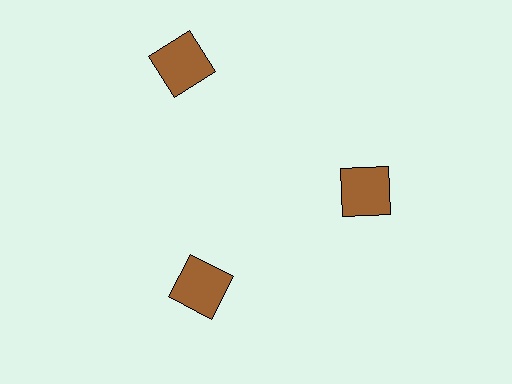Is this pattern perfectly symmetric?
No. The 3 brown squares are arranged in a ring, but one element near the 11 o'clock position is pushed outward from the center, breaking the 3-fold rotational symmetry.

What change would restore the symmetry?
The symmetry would be restored by moving it inward, back onto the ring so that all 3 squares sit at equal angles and equal distance from the center.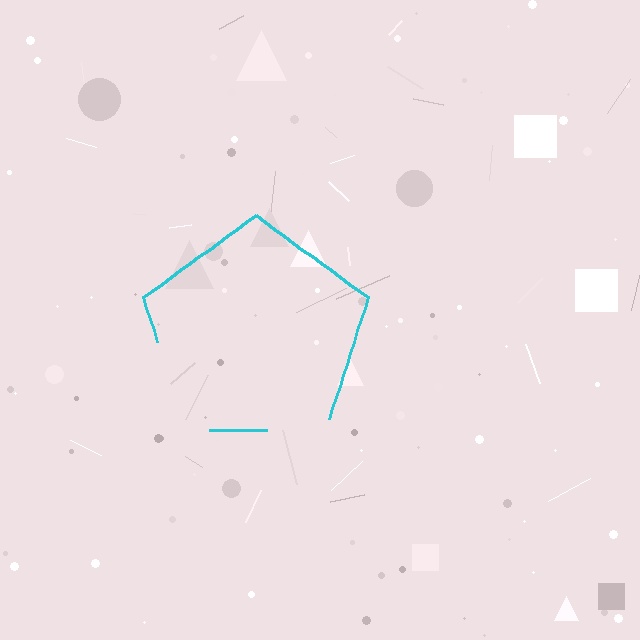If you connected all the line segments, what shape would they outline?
They would outline a pentagon.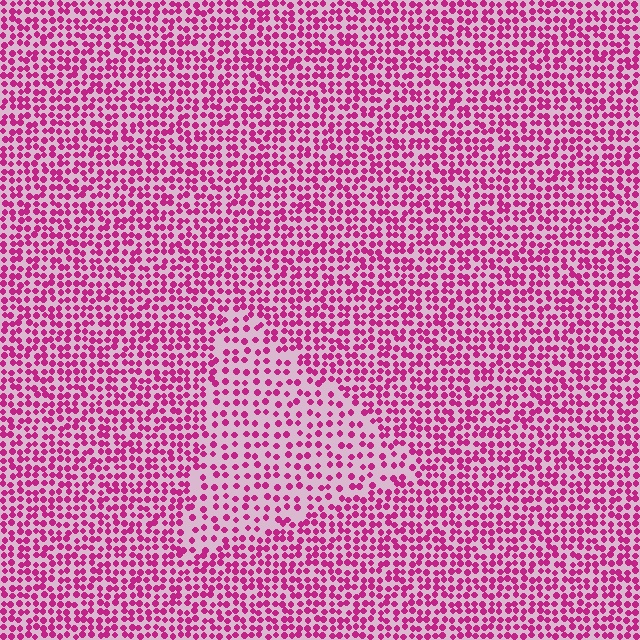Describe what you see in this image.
The image contains small magenta elements arranged at two different densities. A triangle-shaped region is visible where the elements are less densely packed than the surrounding area.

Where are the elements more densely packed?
The elements are more densely packed outside the triangle boundary.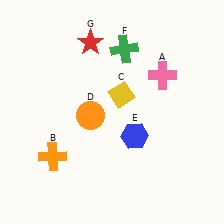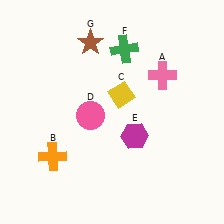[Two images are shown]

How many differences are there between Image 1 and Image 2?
There are 3 differences between the two images.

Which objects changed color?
D changed from orange to pink. E changed from blue to magenta. G changed from red to brown.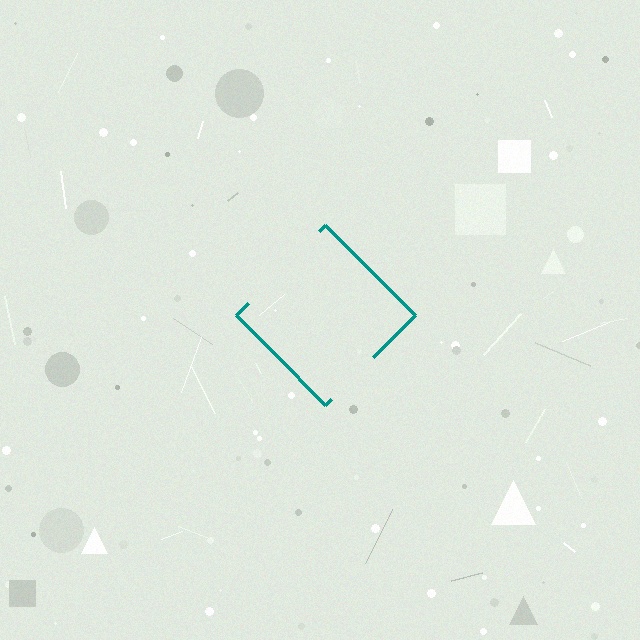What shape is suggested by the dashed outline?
The dashed outline suggests a diamond.